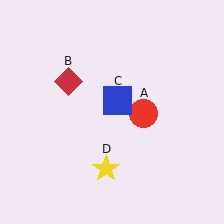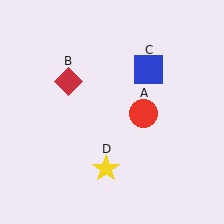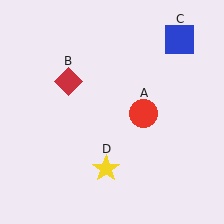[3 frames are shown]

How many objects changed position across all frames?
1 object changed position: blue square (object C).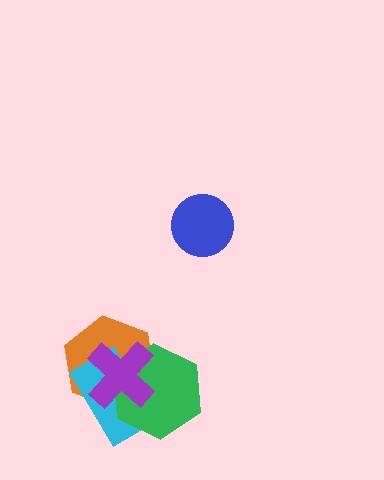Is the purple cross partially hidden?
No, no other shape covers it.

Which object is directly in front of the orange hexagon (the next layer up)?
The cyan rectangle is directly in front of the orange hexagon.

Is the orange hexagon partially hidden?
Yes, it is partially covered by another shape.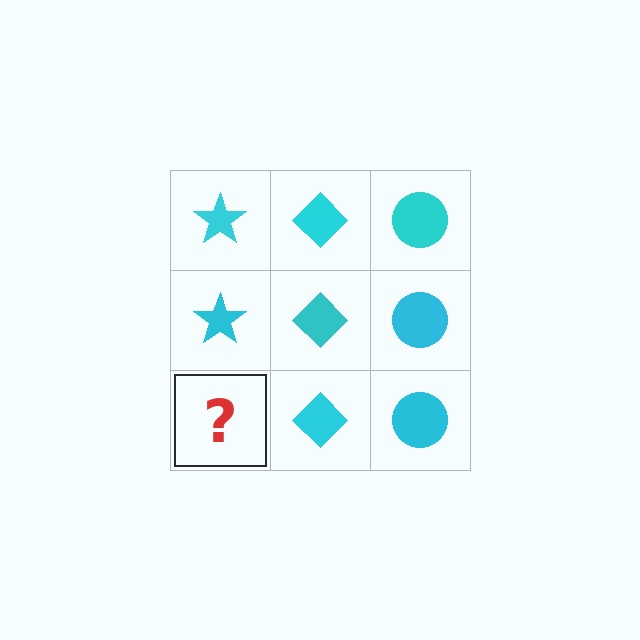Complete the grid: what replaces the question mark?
The question mark should be replaced with a cyan star.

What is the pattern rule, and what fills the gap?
The rule is that each column has a consistent shape. The gap should be filled with a cyan star.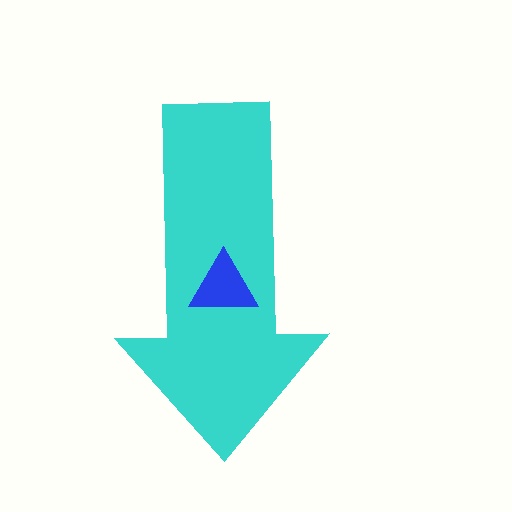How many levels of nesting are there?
2.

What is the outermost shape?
The cyan arrow.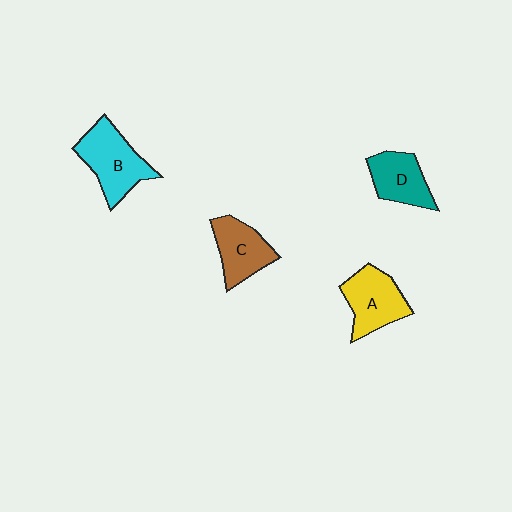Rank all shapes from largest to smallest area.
From largest to smallest: B (cyan), A (yellow), C (brown), D (teal).